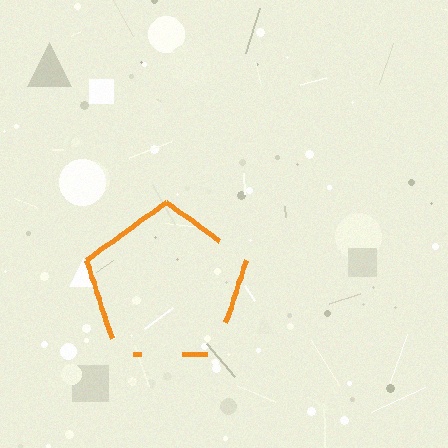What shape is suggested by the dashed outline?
The dashed outline suggests a pentagon.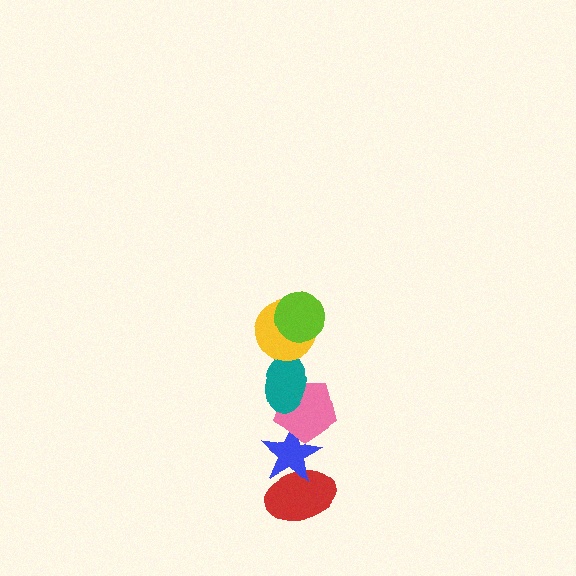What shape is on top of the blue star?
The pink pentagon is on top of the blue star.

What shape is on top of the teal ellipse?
The yellow circle is on top of the teal ellipse.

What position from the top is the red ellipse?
The red ellipse is 6th from the top.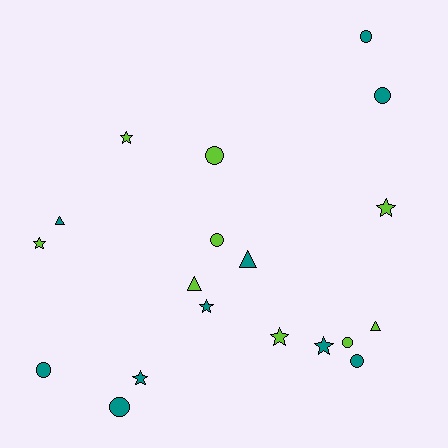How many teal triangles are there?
There are 2 teal triangles.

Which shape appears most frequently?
Circle, with 8 objects.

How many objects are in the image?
There are 19 objects.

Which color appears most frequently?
Teal, with 10 objects.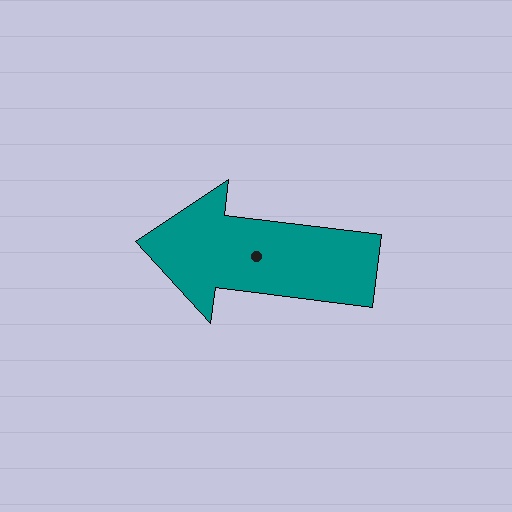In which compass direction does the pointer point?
West.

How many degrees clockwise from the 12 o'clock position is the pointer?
Approximately 277 degrees.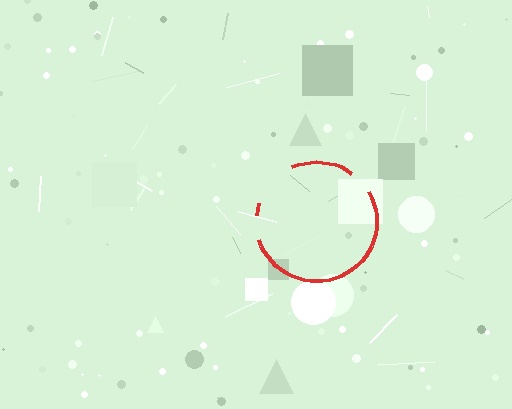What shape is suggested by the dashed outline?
The dashed outline suggests a circle.